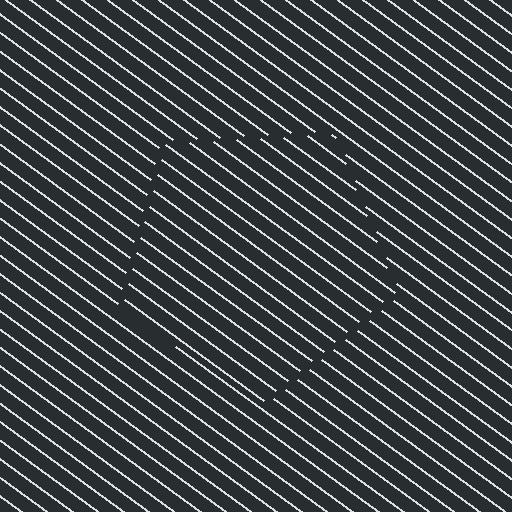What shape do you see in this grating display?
An illusory pentagon. The interior of the shape contains the same grating, shifted by half a period — the contour is defined by the phase discontinuity where line-ends from the inner and outer gratings abut.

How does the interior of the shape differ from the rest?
The interior of the shape contains the same grating, shifted by half a period — the contour is defined by the phase discontinuity where line-ends from the inner and outer gratings abut.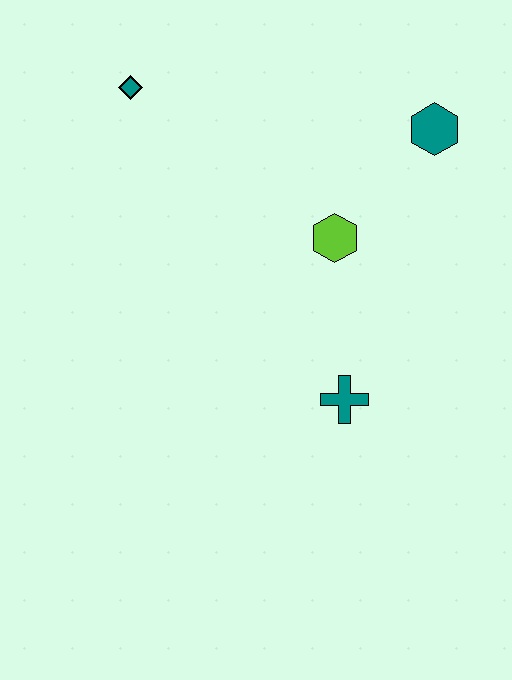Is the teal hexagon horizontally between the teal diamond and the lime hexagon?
No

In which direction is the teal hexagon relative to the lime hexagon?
The teal hexagon is above the lime hexagon.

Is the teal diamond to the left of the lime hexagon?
Yes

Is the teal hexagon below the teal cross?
No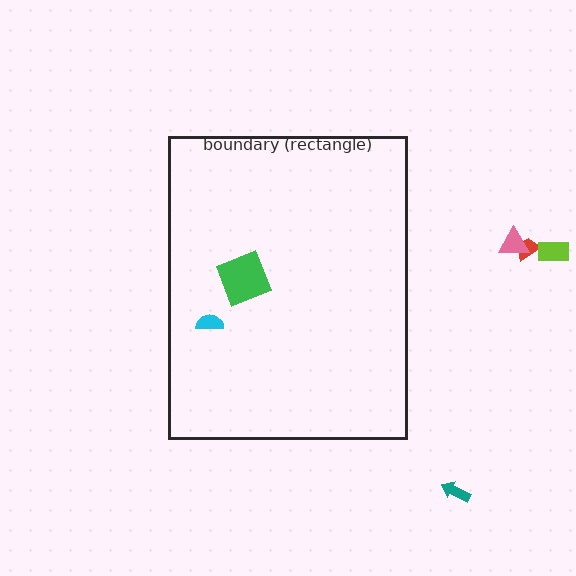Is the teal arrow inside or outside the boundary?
Outside.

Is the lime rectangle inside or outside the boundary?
Outside.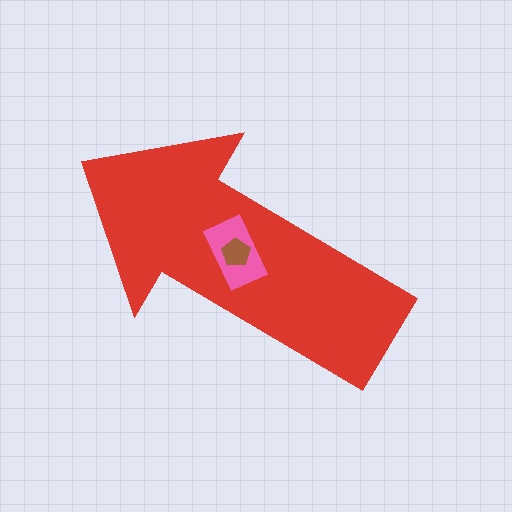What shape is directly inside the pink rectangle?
The brown pentagon.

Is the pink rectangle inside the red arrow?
Yes.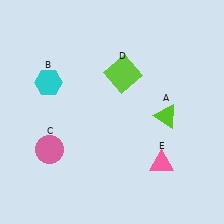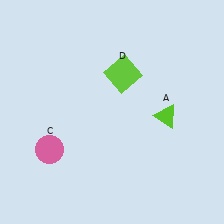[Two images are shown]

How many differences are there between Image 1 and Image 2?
There are 2 differences between the two images.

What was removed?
The cyan hexagon (B), the pink triangle (E) were removed in Image 2.